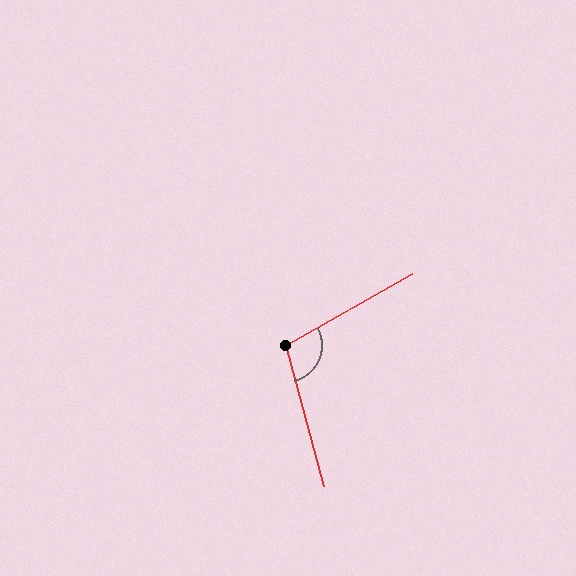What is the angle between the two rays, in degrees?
Approximately 104 degrees.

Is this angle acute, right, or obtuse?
It is obtuse.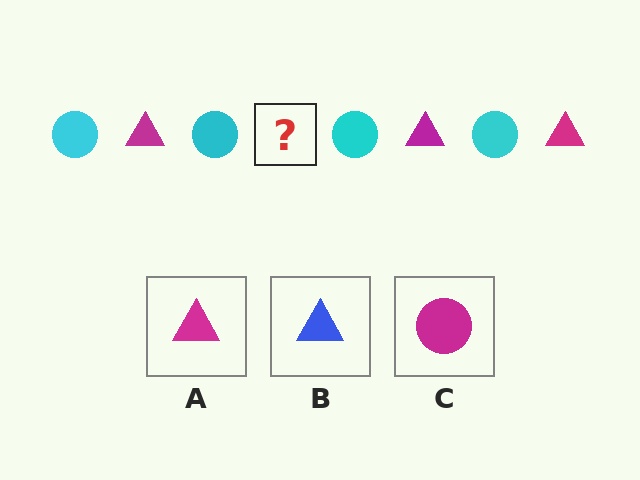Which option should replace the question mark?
Option A.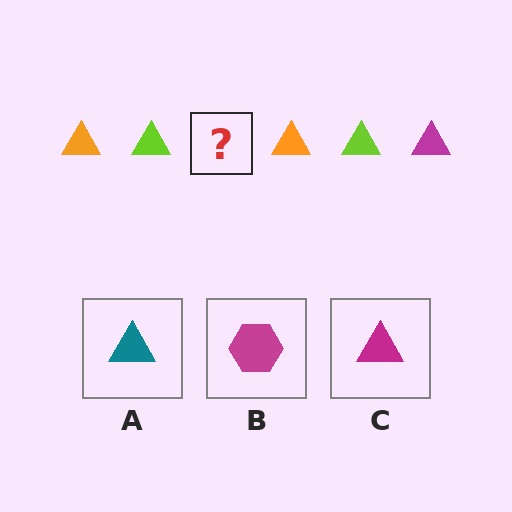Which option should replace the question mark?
Option C.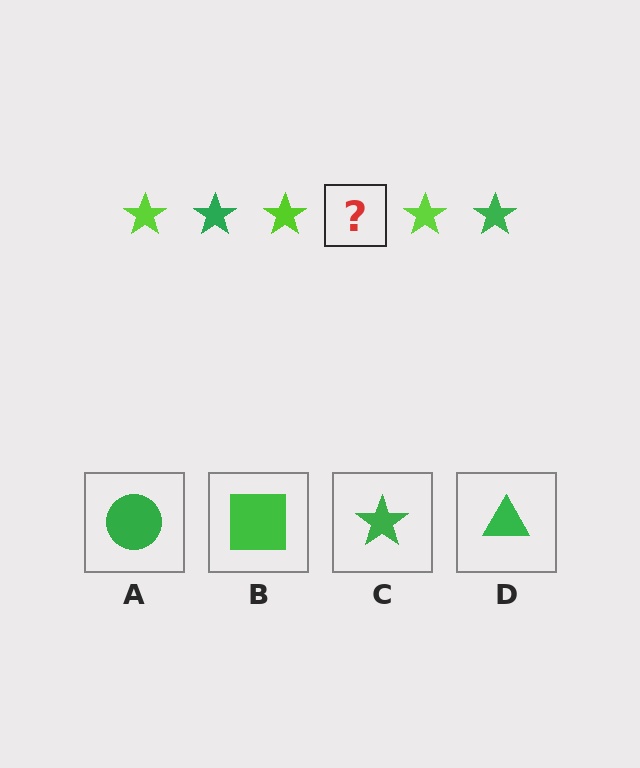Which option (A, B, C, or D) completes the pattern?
C.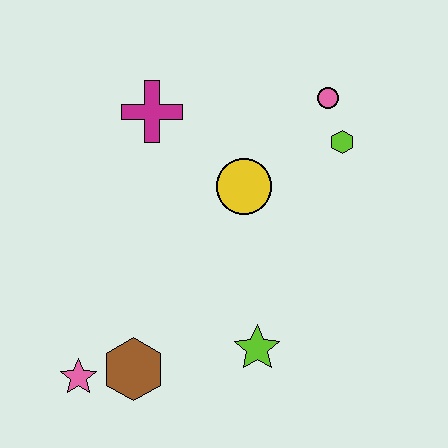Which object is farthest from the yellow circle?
The pink star is farthest from the yellow circle.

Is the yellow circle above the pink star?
Yes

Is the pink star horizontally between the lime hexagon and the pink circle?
No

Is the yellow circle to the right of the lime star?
No